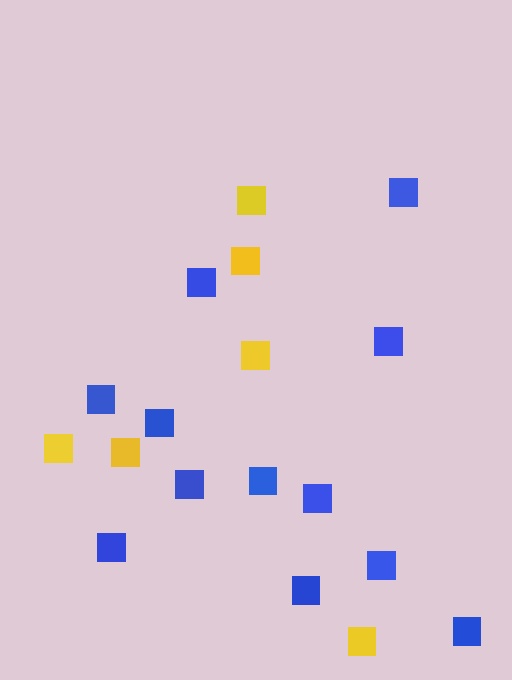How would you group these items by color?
There are 2 groups: one group of blue squares (12) and one group of yellow squares (6).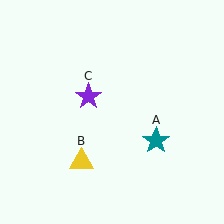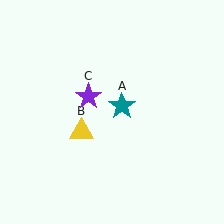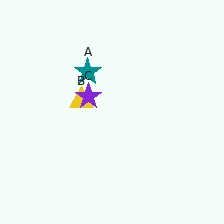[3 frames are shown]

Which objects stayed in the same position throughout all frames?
Purple star (object C) remained stationary.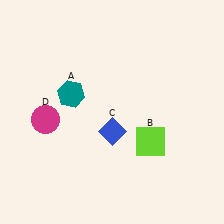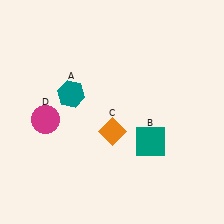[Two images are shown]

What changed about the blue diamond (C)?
In Image 1, C is blue. In Image 2, it changed to orange.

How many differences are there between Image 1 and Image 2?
There are 2 differences between the two images.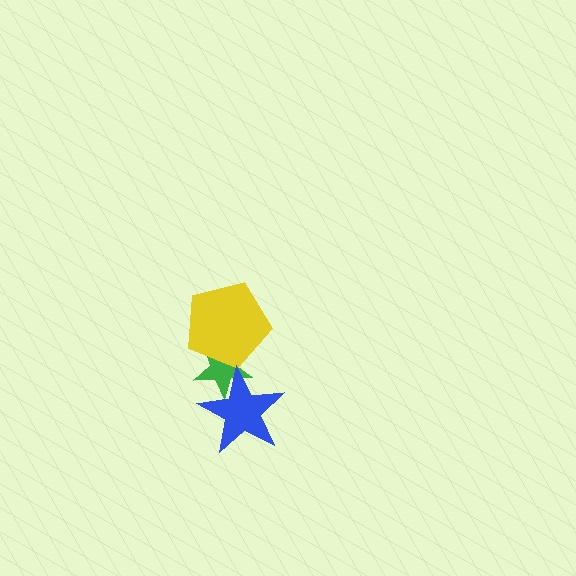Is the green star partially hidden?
Yes, it is partially covered by another shape.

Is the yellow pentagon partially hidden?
No, no other shape covers it.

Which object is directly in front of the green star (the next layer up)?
The yellow pentagon is directly in front of the green star.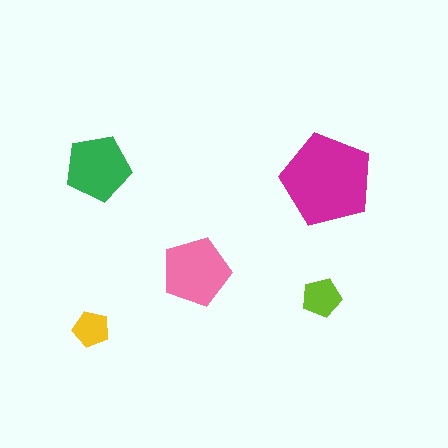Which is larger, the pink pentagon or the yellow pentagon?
The pink one.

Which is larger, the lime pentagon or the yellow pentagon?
The lime one.